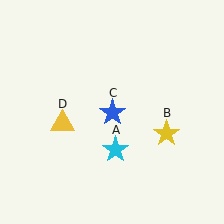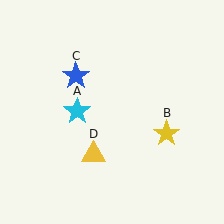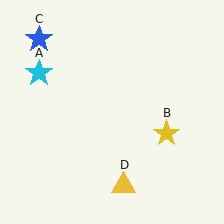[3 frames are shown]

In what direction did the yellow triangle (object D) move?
The yellow triangle (object D) moved down and to the right.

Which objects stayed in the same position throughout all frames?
Yellow star (object B) remained stationary.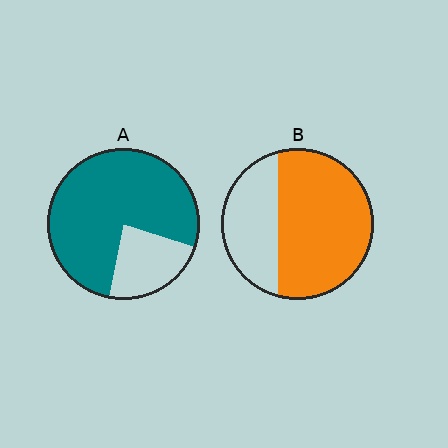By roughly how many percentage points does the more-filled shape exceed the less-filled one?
By roughly 10 percentage points (A over B).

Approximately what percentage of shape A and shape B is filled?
A is approximately 75% and B is approximately 65%.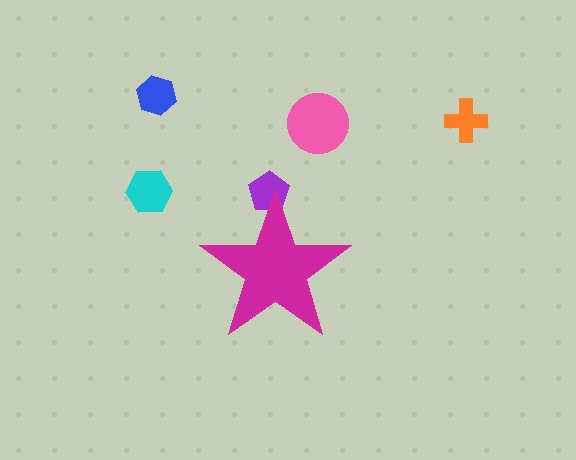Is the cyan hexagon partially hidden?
No, the cyan hexagon is fully visible.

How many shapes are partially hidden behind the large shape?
1 shape is partially hidden.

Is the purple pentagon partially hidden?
Yes, the purple pentagon is partially hidden behind the magenta star.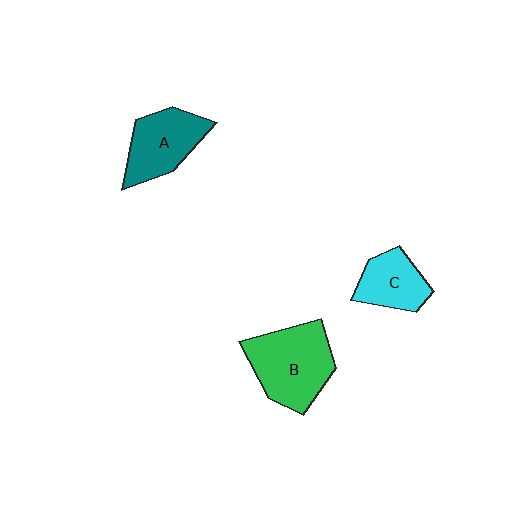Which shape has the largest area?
Shape B (green).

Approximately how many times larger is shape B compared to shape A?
Approximately 1.3 times.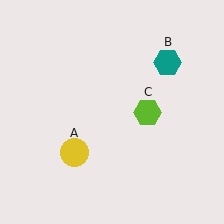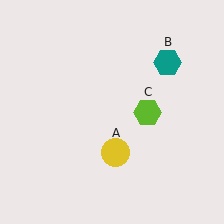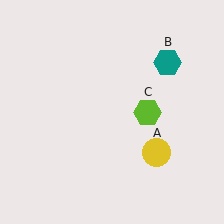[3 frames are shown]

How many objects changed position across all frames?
1 object changed position: yellow circle (object A).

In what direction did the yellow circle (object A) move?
The yellow circle (object A) moved right.